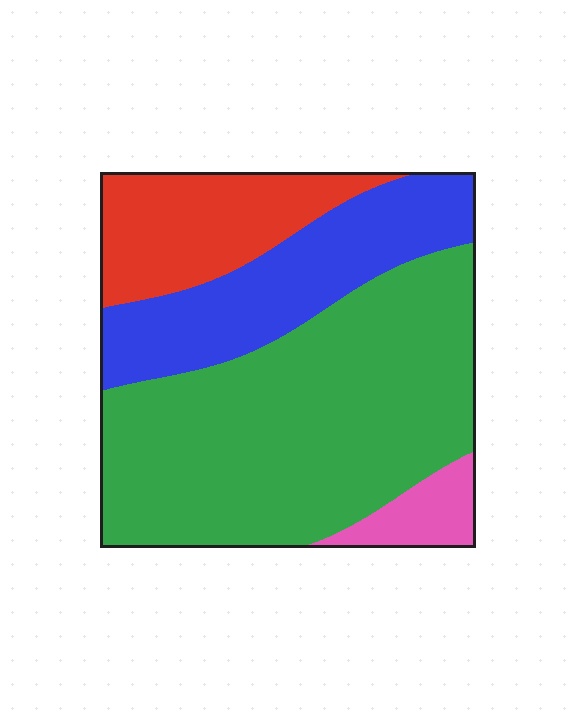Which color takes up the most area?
Green, at roughly 55%.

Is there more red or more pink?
Red.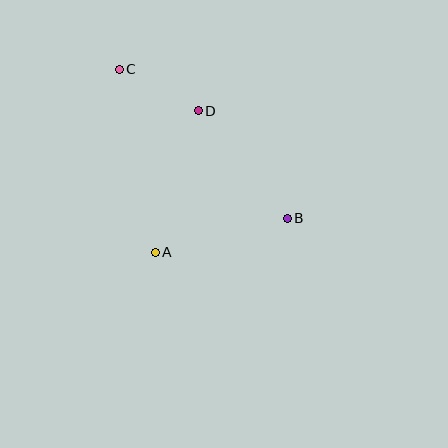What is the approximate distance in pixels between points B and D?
The distance between B and D is approximately 140 pixels.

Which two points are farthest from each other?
Points B and C are farthest from each other.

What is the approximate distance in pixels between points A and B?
The distance between A and B is approximately 137 pixels.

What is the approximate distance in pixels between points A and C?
The distance between A and C is approximately 187 pixels.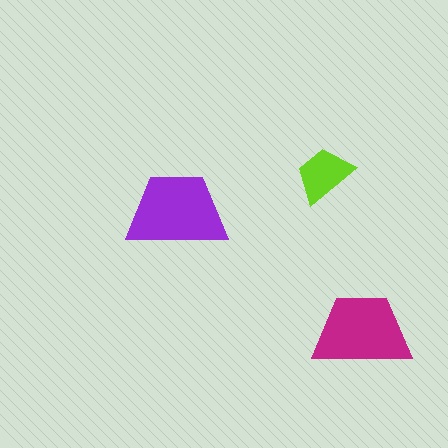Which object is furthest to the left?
The purple trapezoid is leftmost.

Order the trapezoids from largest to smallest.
the purple one, the magenta one, the lime one.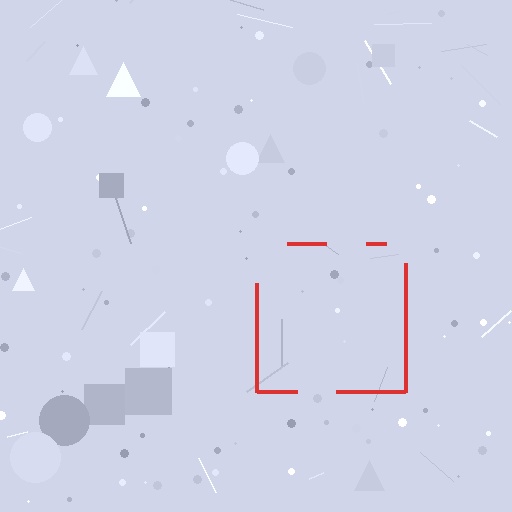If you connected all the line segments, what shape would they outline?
They would outline a square.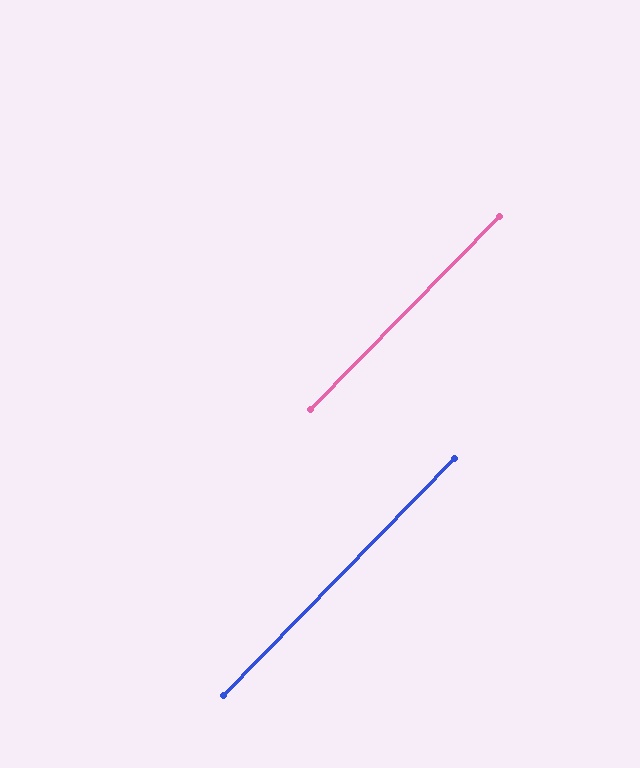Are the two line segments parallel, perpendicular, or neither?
Parallel — their directions differ by only 0.1°.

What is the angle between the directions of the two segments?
Approximately 0 degrees.